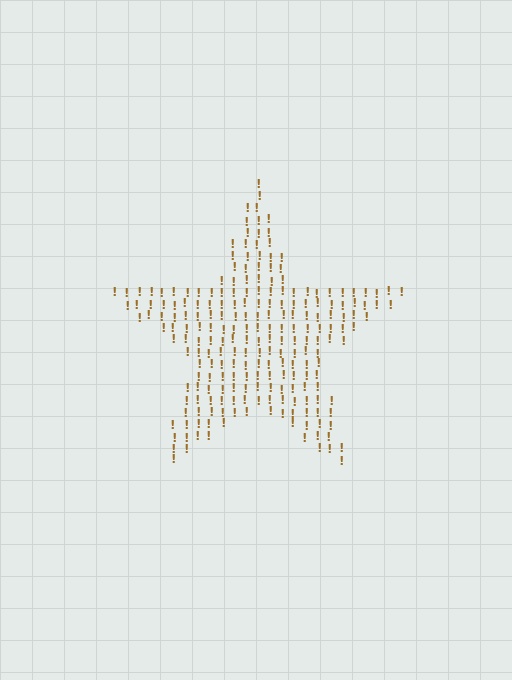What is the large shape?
The large shape is a star.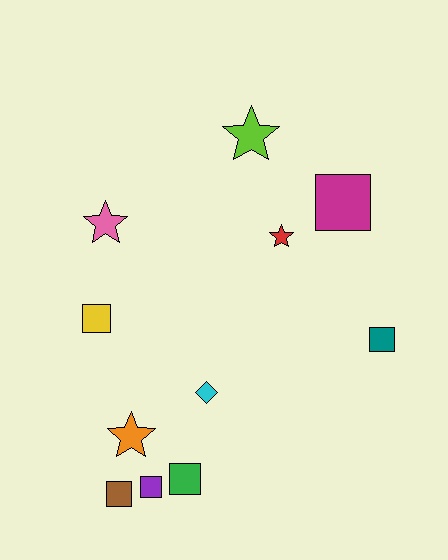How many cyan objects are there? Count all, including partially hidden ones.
There is 1 cyan object.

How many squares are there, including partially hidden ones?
There are 6 squares.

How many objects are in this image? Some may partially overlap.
There are 11 objects.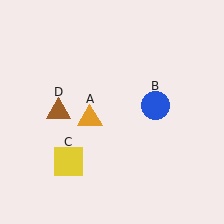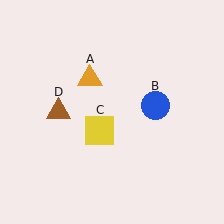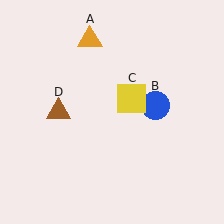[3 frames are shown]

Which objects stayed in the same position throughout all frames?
Blue circle (object B) and brown triangle (object D) remained stationary.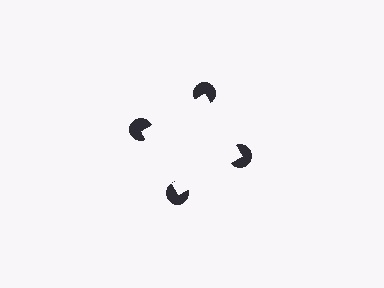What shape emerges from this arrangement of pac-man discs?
An illusory square — its edges are inferred from the aligned wedge cuts in the pac-man discs, not physically drawn.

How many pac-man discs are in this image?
There are 4 — one at each vertex of the illusory square.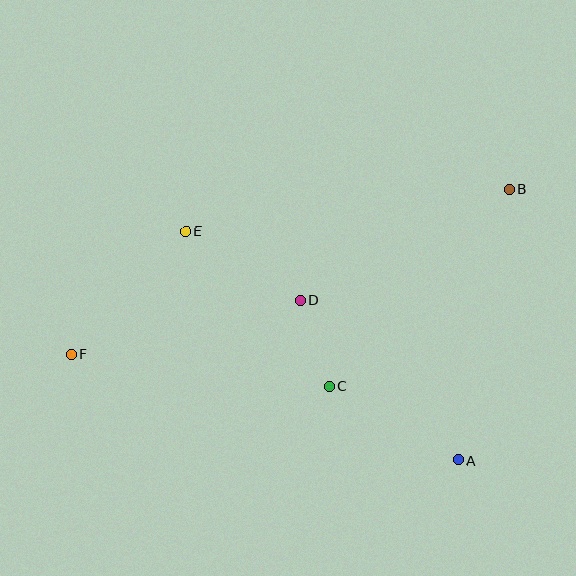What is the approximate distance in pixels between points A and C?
The distance between A and C is approximately 148 pixels.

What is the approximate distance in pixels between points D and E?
The distance between D and E is approximately 134 pixels.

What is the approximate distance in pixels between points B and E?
The distance between B and E is approximately 326 pixels.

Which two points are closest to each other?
Points C and D are closest to each other.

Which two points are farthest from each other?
Points B and F are farthest from each other.